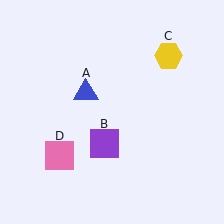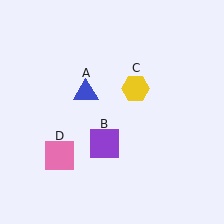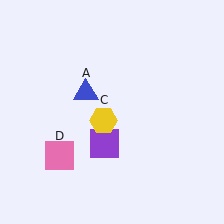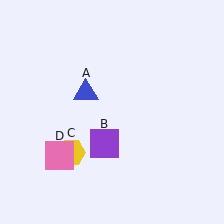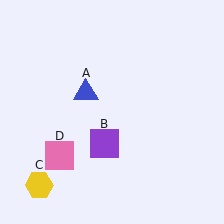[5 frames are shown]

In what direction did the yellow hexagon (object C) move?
The yellow hexagon (object C) moved down and to the left.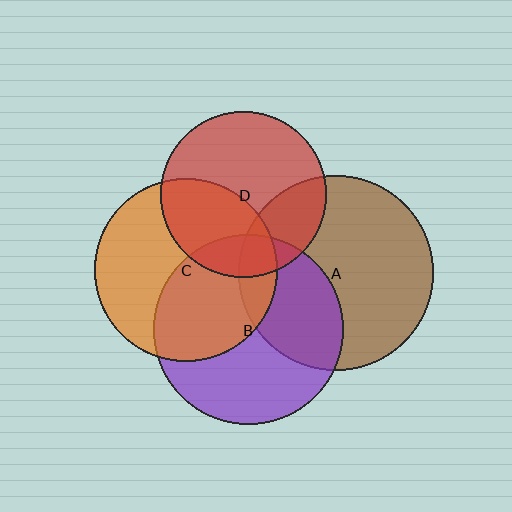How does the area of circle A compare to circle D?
Approximately 1.4 times.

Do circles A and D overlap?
Yes.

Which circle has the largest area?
Circle A (brown).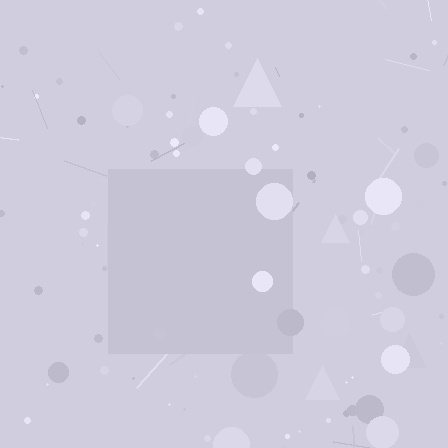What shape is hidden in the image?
A square is hidden in the image.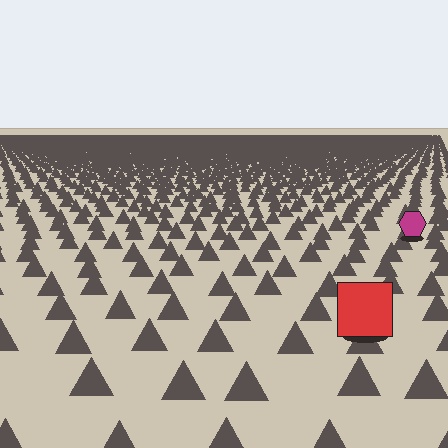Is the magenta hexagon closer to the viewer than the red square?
No. The red square is closer — you can tell from the texture gradient: the ground texture is coarser near it.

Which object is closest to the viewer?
The red square is closest. The texture marks near it are larger and more spread out.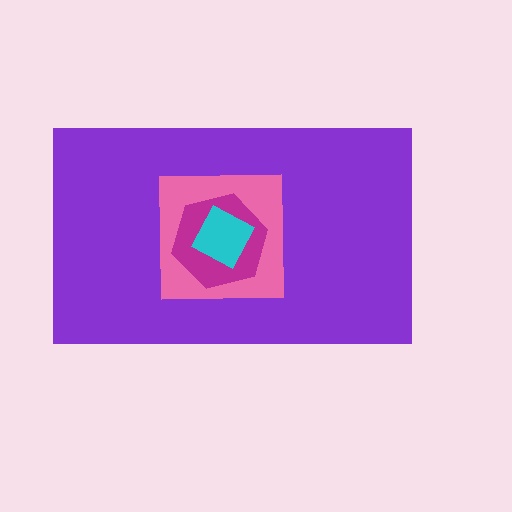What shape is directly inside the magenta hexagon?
The cyan square.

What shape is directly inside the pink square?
The magenta hexagon.